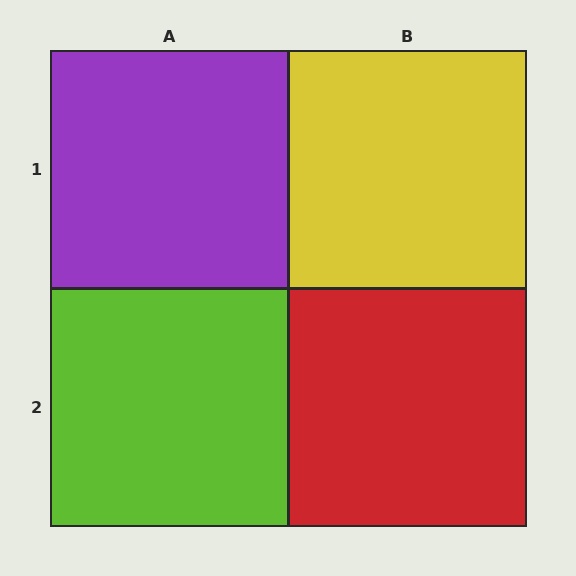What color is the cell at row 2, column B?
Red.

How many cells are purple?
1 cell is purple.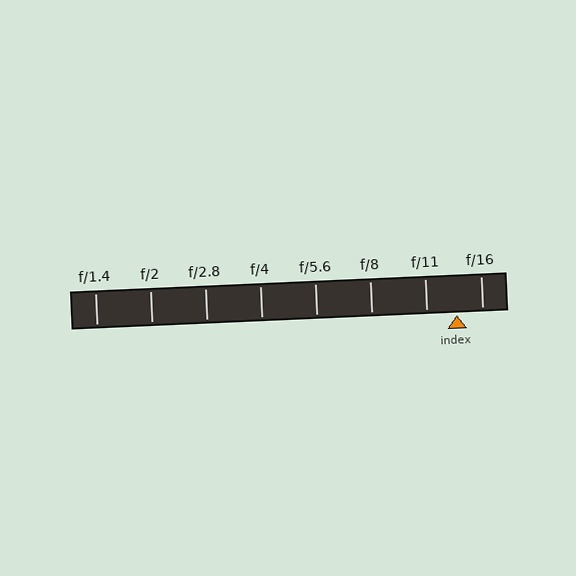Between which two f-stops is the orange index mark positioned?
The index mark is between f/11 and f/16.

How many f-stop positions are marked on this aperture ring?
There are 8 f-stop positions marked.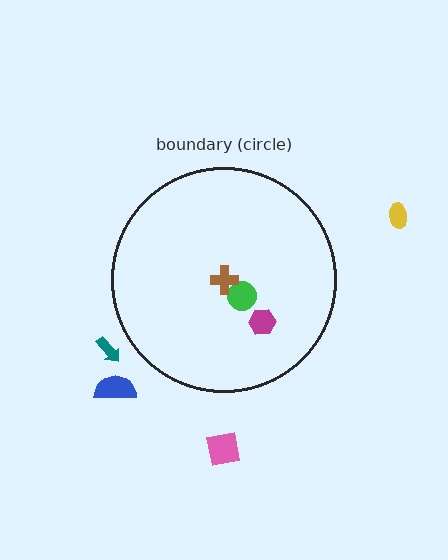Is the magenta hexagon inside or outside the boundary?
Inside.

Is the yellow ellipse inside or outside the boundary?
Outside.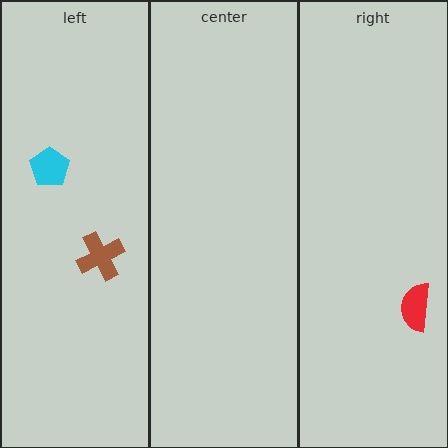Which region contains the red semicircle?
The right region.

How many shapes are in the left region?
2.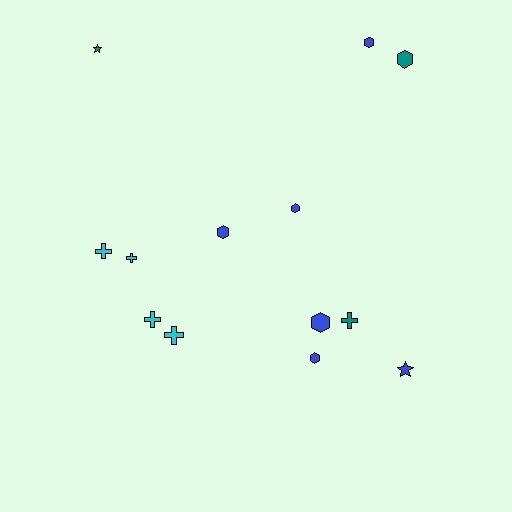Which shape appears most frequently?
Hexagon, with 6 objects.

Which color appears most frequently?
Blue, with 6 objects.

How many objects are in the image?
There are 13 objects.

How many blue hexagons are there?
There are 5 blue hexagons.